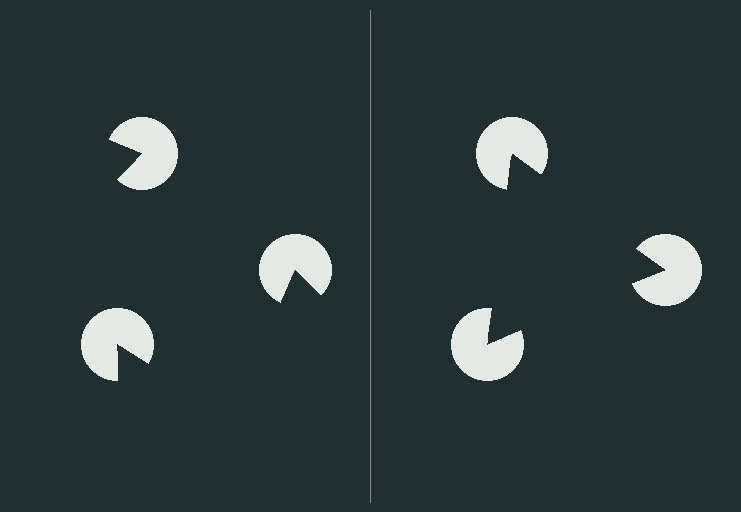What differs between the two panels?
The pac-man discs are positioned identically on both sides; only the wedge orientations differ. On the right they align to a triangle; on the left they are misaligned.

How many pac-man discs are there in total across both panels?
6 — 3 on each side.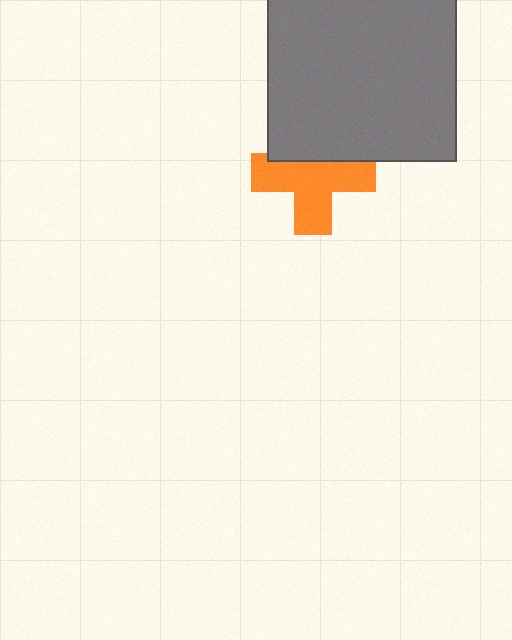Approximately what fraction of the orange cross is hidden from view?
Roughly 31% of the orange cross is hidden behind the gray rectangle.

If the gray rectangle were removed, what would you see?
You would see the complete orange cross.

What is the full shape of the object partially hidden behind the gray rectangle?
The partially hidden object is an orange cross.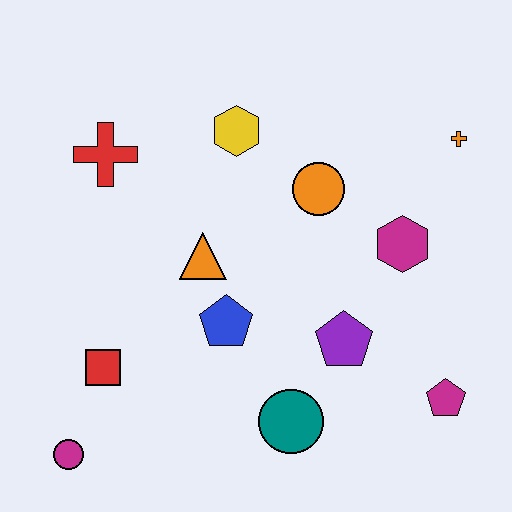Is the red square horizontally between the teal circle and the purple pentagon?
No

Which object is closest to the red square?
The magenta circle is closest to the red square.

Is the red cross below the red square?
No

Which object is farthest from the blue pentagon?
The orange cross is farthest from the blue pentagon.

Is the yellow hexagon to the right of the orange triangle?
Yes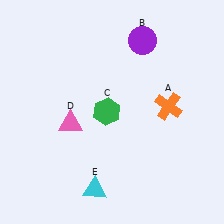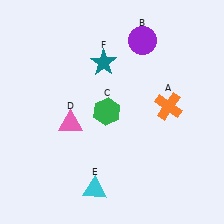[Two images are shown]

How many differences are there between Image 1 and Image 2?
There is 1 difference between the two images.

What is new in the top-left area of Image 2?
A teal star (F) was added in the top-left area of Image 2.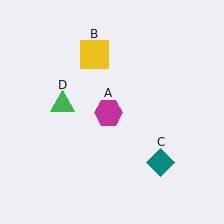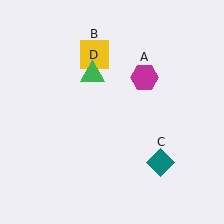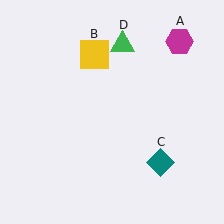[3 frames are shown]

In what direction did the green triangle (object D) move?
The green triangle (object D) moved up and to the right.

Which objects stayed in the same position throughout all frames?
Yellow square (object B) and teal diamond (object C) remained stationary.